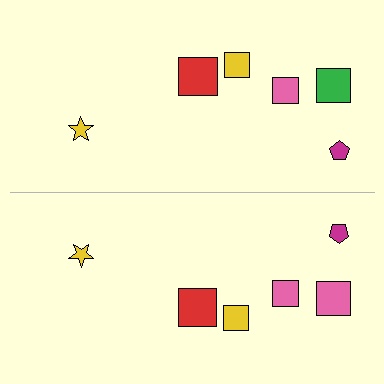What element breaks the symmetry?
The pink square on the bottom side breaks the symmetry — its mirror counterpart is green.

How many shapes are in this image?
There are 12 shapes in this image.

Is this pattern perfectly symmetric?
No, the pattern is not perfectly symmetric. The pink square on the bottom side breaks the symmetry — its mirror counterpart is green.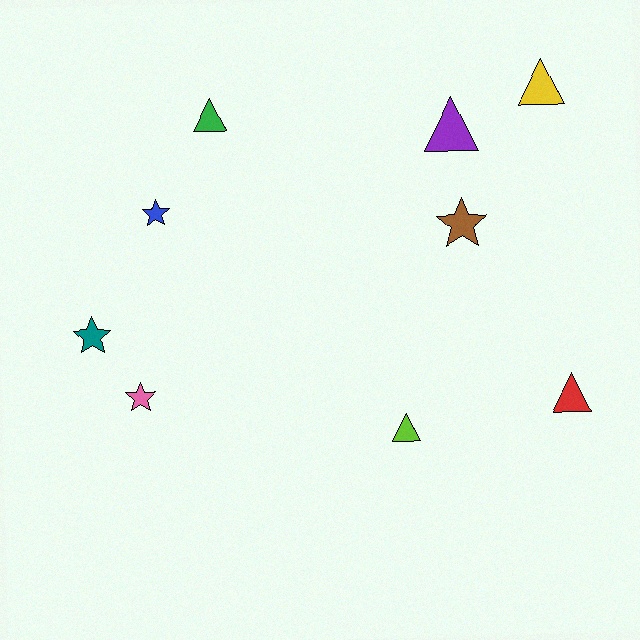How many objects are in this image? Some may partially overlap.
There are 9 objects.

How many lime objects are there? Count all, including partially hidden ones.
There is 1 lime object.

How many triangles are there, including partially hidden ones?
There are 5 triangles.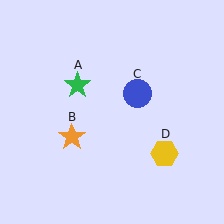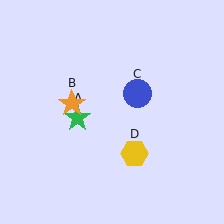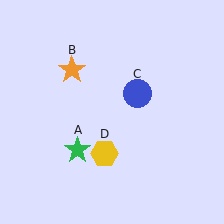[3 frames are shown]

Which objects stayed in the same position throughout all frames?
Blue circle (object C) remained stationary.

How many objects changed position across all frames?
3 objects changed position: green star (object A), orange star (object B), yellow hexagon (object D).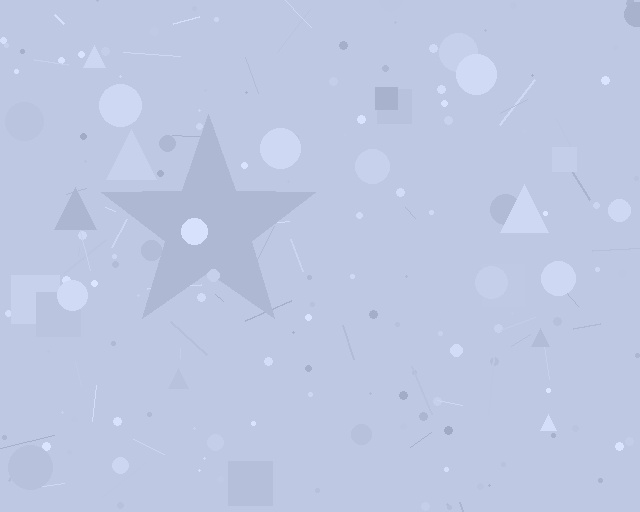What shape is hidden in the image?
A star is hidden in the image.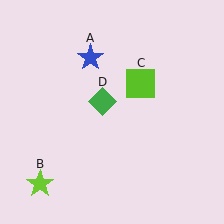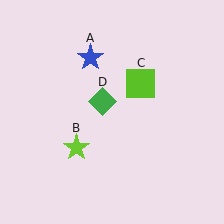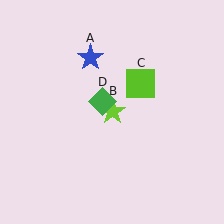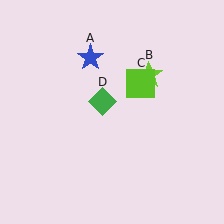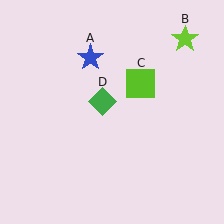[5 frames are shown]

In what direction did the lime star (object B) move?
The lime star (object B) moved up and to the right.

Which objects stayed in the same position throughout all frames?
Blue star (object A) and lime square (object C) and green diamond (object D) remained stationary.